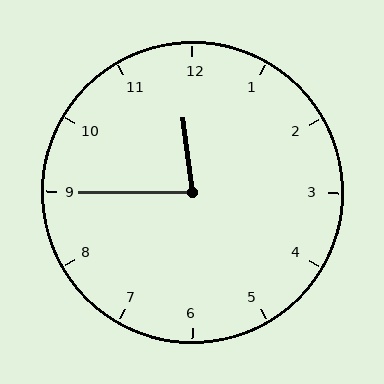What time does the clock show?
11:45.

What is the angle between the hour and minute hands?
Approximately 82 degrees.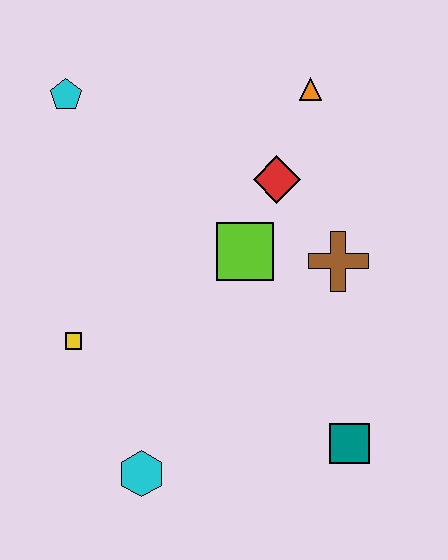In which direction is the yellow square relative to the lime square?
The yellow square is to the left of the lime square.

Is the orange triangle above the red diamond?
Yes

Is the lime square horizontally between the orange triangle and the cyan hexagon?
Yes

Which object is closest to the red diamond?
The lime square is closest to the red diamond.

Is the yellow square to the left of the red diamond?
Yes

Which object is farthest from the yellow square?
The orange triangle is farthest from the yellow square.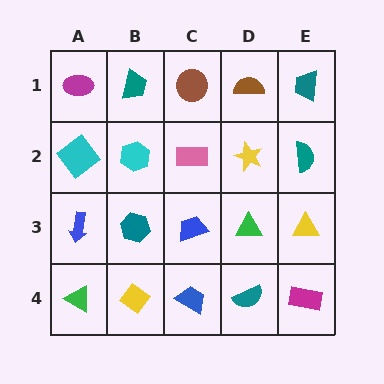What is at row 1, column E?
A teal trapezoid.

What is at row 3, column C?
A blue trapezoid.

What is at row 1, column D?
A brown semicircle.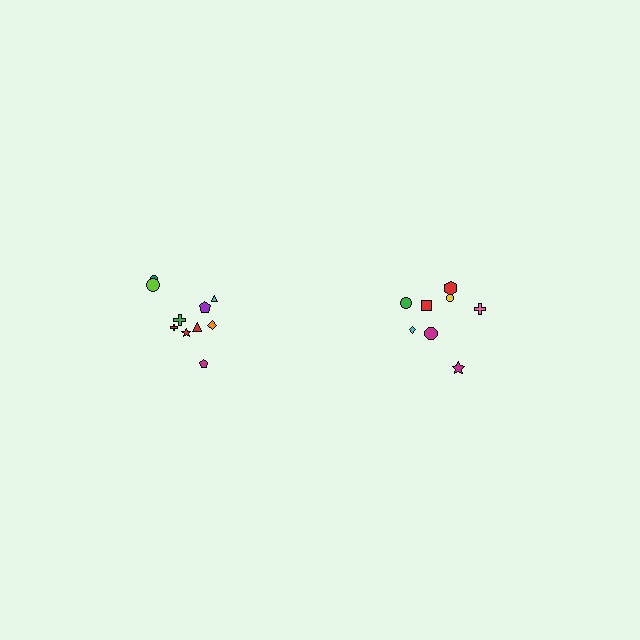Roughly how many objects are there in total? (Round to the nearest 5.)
Roughly 20 objects in total.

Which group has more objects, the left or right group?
The left group.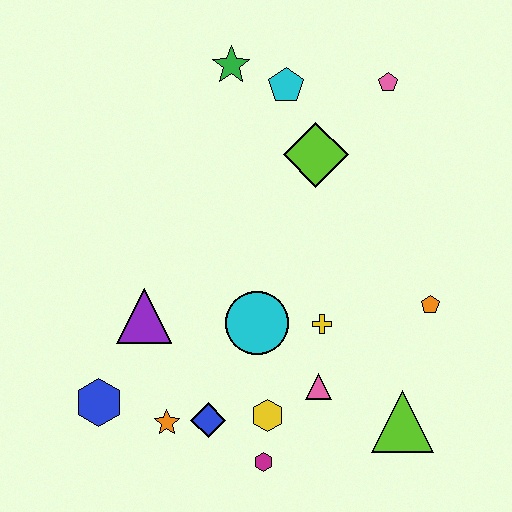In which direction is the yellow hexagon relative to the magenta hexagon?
The yellow hexagon is above the magenta hexagon.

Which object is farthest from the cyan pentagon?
The magenta hexagon is farthest from the cyan pentagon.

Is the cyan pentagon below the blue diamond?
No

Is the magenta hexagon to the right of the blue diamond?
Yes